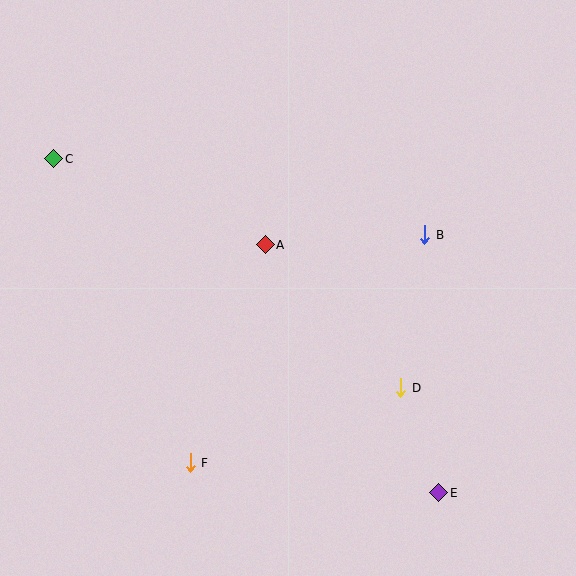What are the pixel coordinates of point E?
Point E is at (439, 493).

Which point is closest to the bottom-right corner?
Point E is closest to the bottom-right corner.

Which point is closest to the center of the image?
Point A at (265, 245) is closest to the center.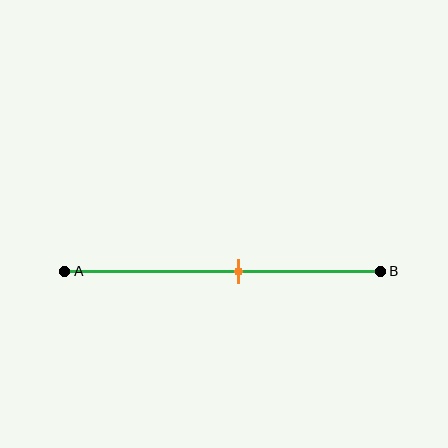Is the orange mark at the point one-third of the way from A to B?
No, the mark is at about 55% from A, not at the 33% one-third point.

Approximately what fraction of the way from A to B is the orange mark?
The orange mark is approximately 55% of the way from A to B.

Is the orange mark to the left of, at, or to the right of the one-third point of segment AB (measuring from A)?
The orange mark is to the right of the one-third point of segment AB.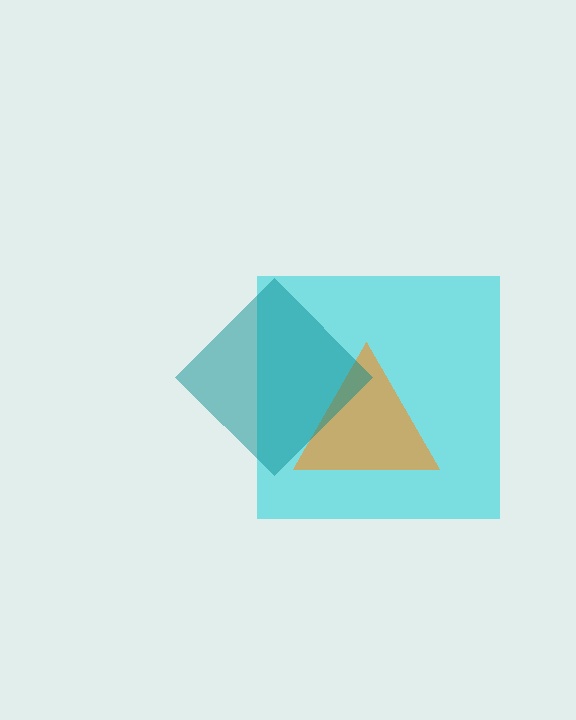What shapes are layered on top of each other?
The layered shapes are: a cyan square, an orange triangle, a teal diamond.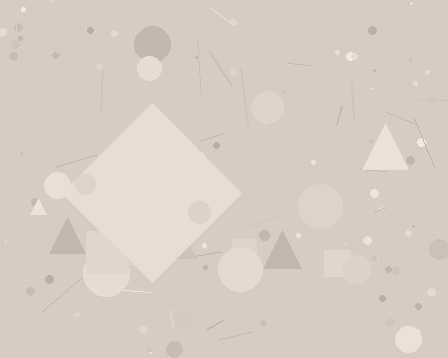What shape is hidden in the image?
A diamond is hidden in the image.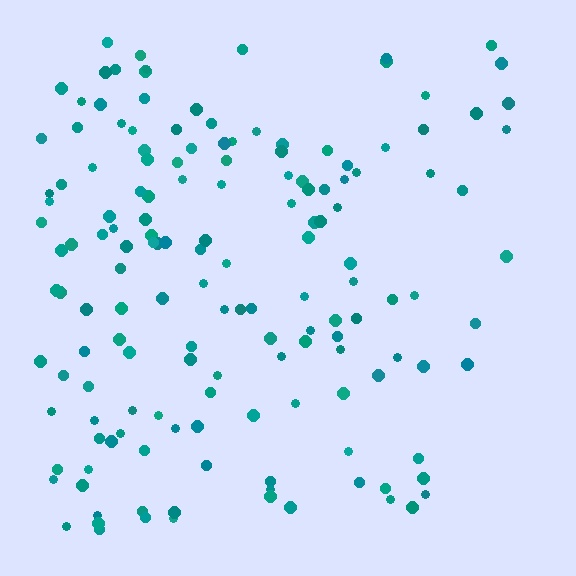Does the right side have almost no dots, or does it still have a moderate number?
Still a moderate number, just noticeably fewer than the left.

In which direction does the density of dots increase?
From right to left, with the left side densest.